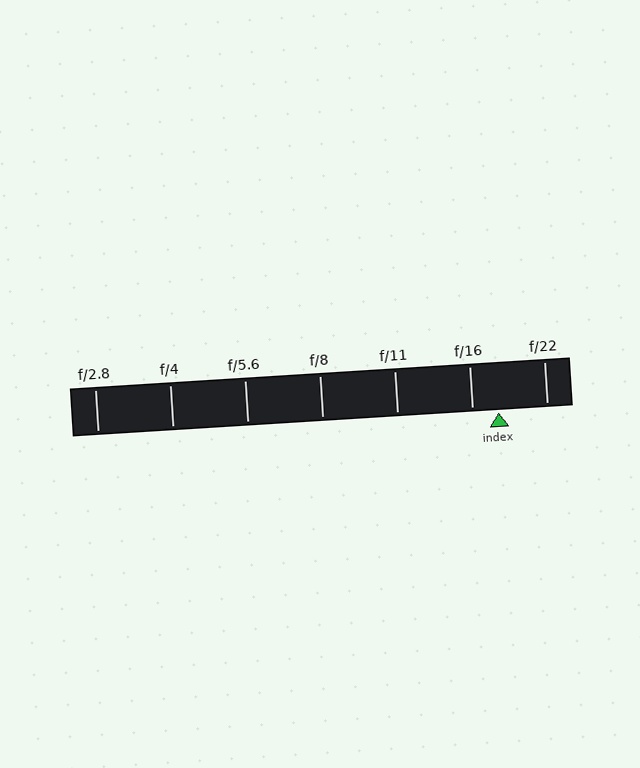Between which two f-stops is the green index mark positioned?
The index mark is between f/16 and f/22.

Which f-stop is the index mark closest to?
The index mark is closest to f/16.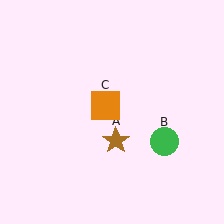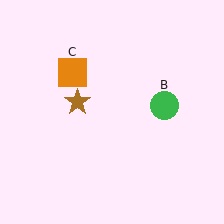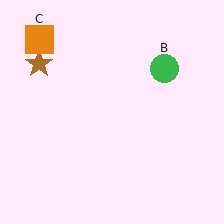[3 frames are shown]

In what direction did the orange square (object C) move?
The orange square (object C) moved up and to the left.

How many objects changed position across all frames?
3 objects changed position: brown star (object A), green circle (object B), orange square (object C).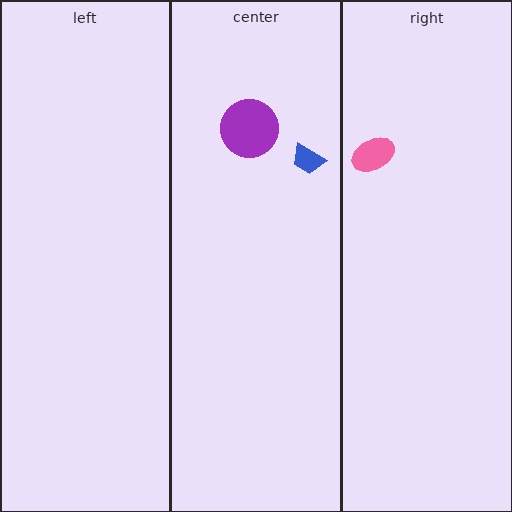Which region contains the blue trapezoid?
The center region.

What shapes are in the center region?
The purple circle, the blue trapezoid.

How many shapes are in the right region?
1.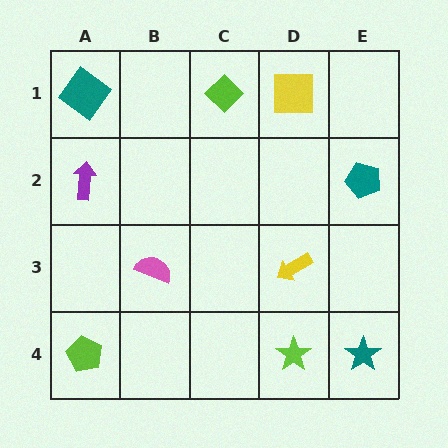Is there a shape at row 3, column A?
No, that cell is empty.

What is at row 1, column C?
A lime diamond.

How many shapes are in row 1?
3 shapes.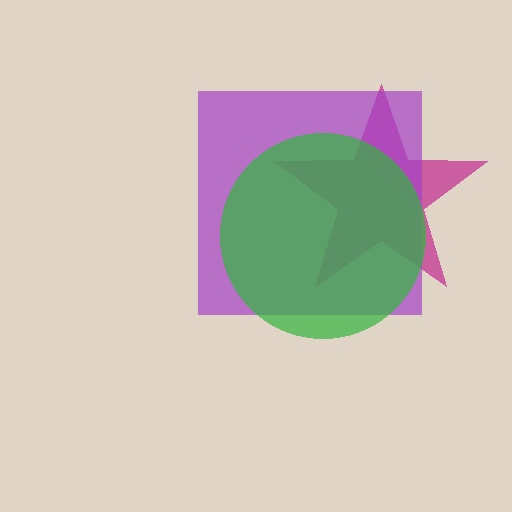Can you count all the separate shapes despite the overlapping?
Yes, there are 3 separate shapes.